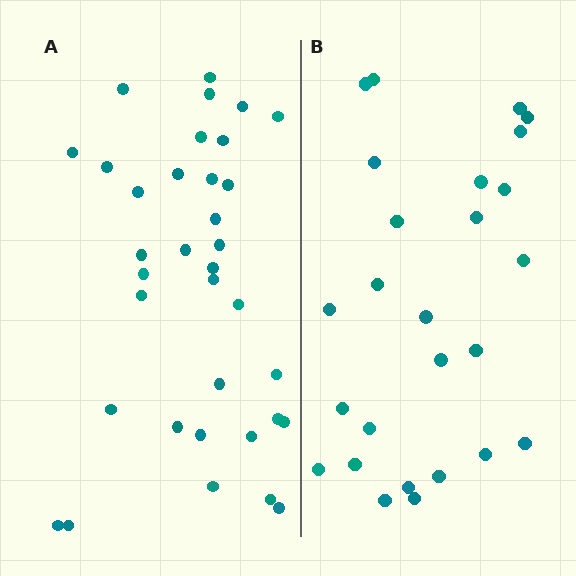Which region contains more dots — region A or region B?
Region A (the left region) has more dots.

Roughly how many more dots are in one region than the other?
Region A has roughly 8 or so more dots than region B.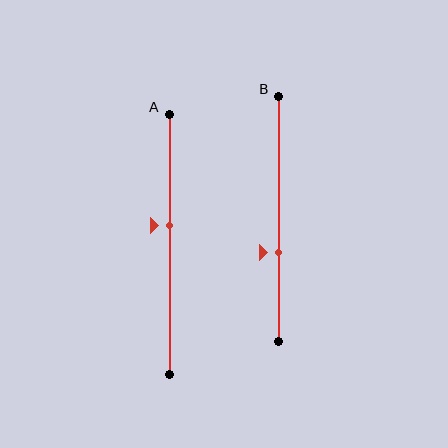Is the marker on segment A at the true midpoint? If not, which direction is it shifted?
No, the marker on segment A is shifted upward by about 7% of the segment length.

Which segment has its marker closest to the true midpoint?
Segment A has its marker closest to the true midpoint.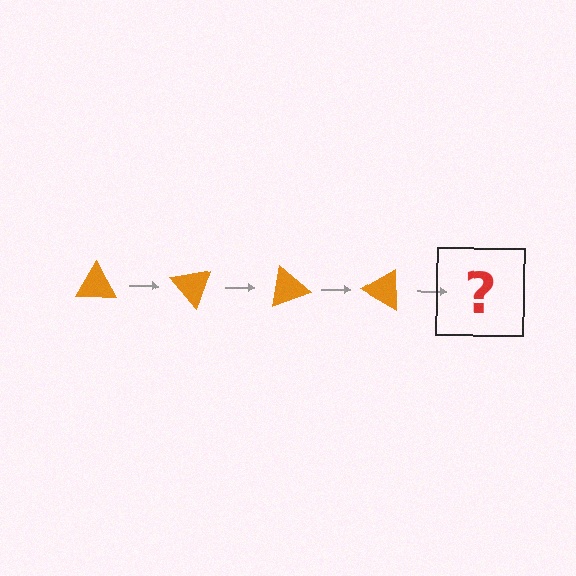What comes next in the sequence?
The next element should be an orange triangle rotated 200 degrees.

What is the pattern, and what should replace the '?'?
The pattern is that the triangle rotates 50 degrees each step. The '?' should be an orange triangle rotated 200 degrees.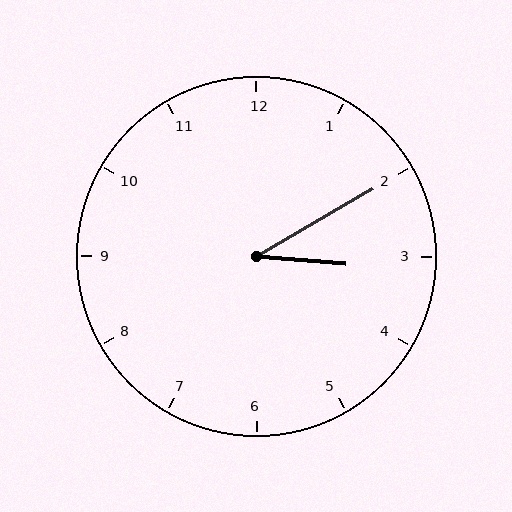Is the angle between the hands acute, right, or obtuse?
It is acute.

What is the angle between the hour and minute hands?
Approximately 35 degrees.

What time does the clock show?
3:10.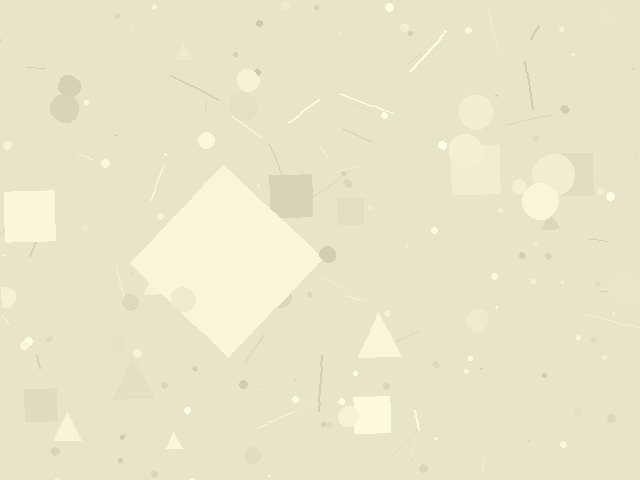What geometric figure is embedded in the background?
A diamond is embedded in the background.